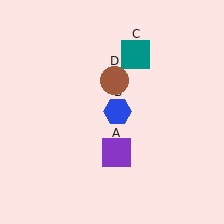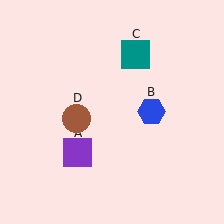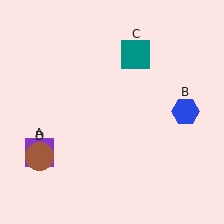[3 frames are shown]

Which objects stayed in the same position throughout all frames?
Teal square (object C) remained stationary.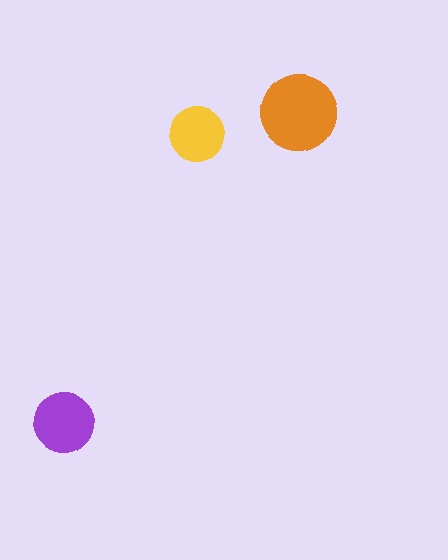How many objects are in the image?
There are 3 objects in the image.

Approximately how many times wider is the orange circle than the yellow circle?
About 1.5 times wider.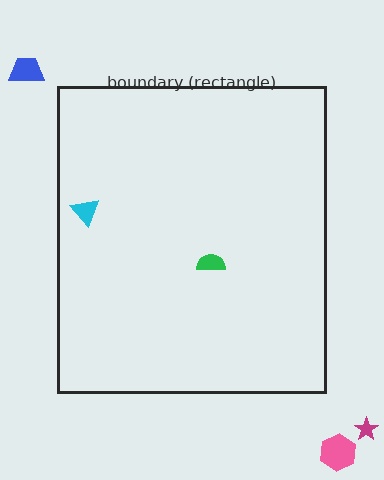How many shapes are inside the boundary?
2 inside, 3 outside.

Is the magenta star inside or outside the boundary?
Outside.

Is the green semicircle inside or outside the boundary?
Inside.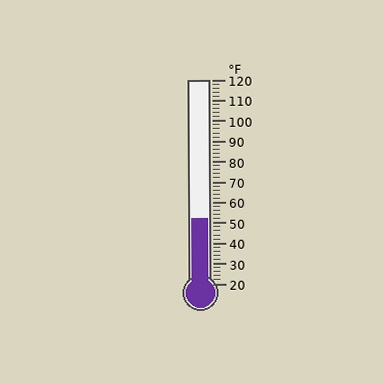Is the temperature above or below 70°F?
The temperature is below 70°F.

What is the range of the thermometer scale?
The thermometer scale ranges from 20°F to 120°F.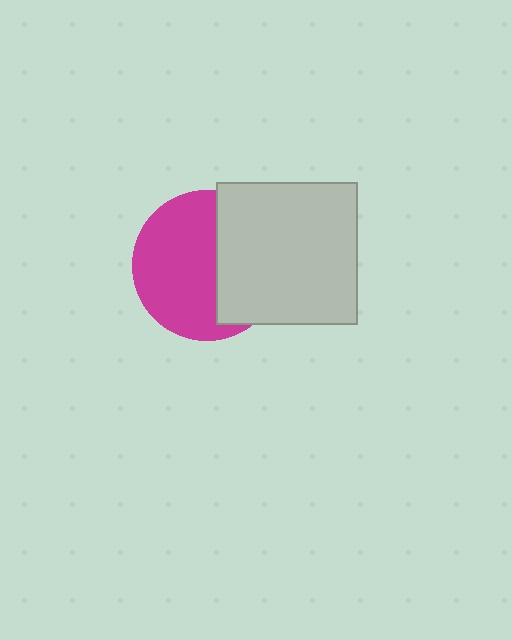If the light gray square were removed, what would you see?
You would see the complete magenta circle.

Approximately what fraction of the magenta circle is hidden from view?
Roughly 41% of the magenta circle is hidden behind the light gray square.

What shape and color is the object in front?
The object in front is a light gray square.